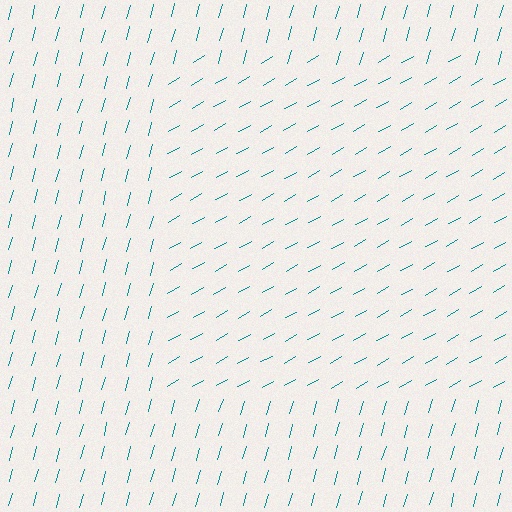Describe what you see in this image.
The image is filled with small teal line segments. A rectangle region in the image has lines oriented differently from the surrounding lines, creating a visible texture boundary.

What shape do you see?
I see a rectangle.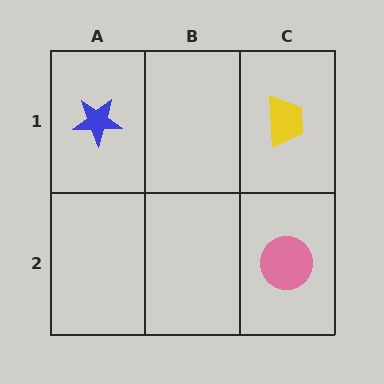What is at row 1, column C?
A yellow trapezoid.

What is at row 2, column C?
A pink circle.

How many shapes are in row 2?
1 shape.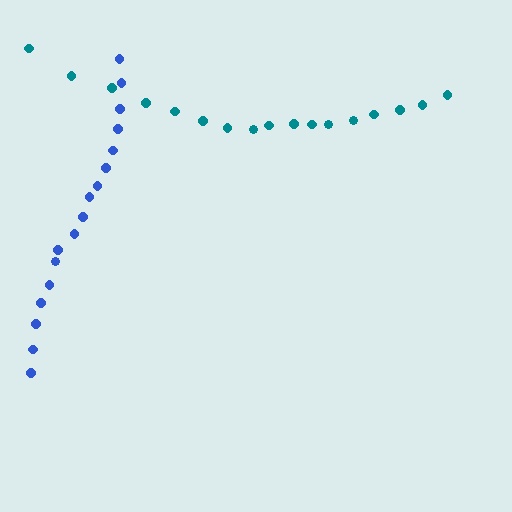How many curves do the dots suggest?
There are 2 distinct paths.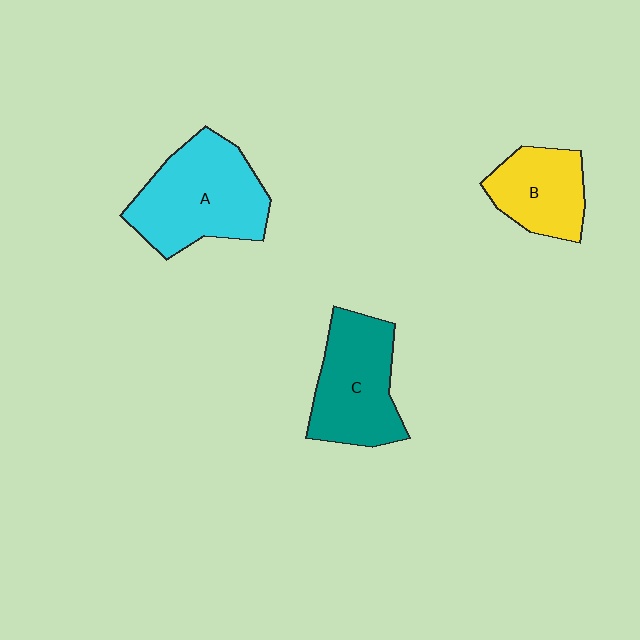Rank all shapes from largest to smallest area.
From largest to smallest: A (cyan), C (teal), B (yellow).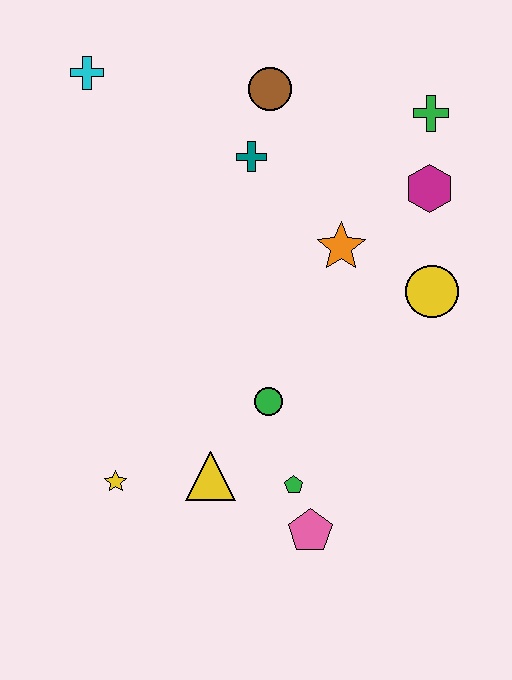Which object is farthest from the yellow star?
The green cross is farthest from the yellow star.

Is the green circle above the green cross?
No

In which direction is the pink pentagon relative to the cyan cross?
The pink pentagon is below the cyan cross.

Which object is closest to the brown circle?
The teal cross is closest to the brown circle.